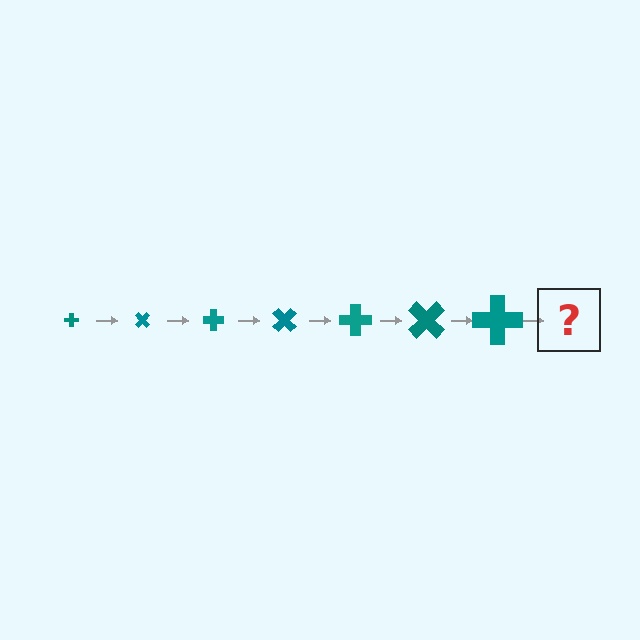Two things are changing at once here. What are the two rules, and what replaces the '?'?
The two rules are that the cross grows larger each step and it rotates 45 degrees each step. The '?' should be a cross, larger than the previous one and rotated 315 degrees from the start.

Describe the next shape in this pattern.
It should be a cross, larger than the previous one and rotated 315 degrees from the start.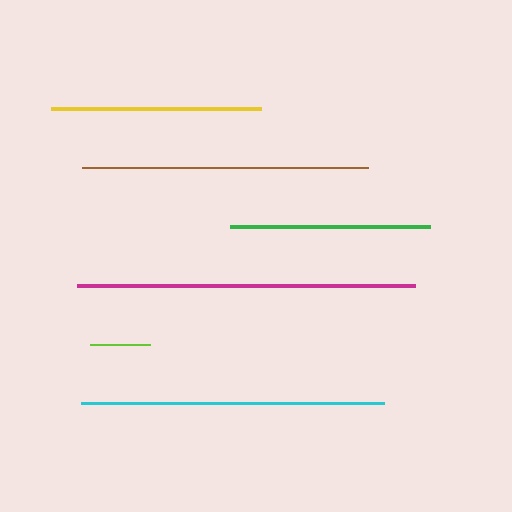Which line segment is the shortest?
The lime line is the shortest at approximately 60 pixels.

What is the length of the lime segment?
The lime segment is approximately 60 pixels long.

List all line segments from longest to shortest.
From longest to shortest: magenta, cyan, brown, yellow, green, lime.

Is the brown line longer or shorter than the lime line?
The brown line is longer than the lime line.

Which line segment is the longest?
The magenta line is the longest at approximately 338 pixels.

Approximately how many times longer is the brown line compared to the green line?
The brown line is approximately 1.4 times the length of the green line.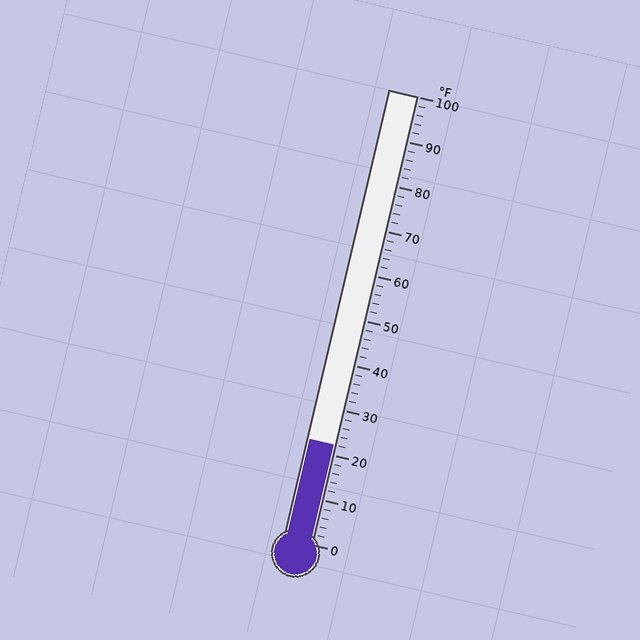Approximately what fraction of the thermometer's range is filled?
The thermometer is filled to approximately 20% of its range.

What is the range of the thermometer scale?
The thermometer scale ranges from 0°F to 100°F.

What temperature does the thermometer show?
The thermometer shows approximately 22°F.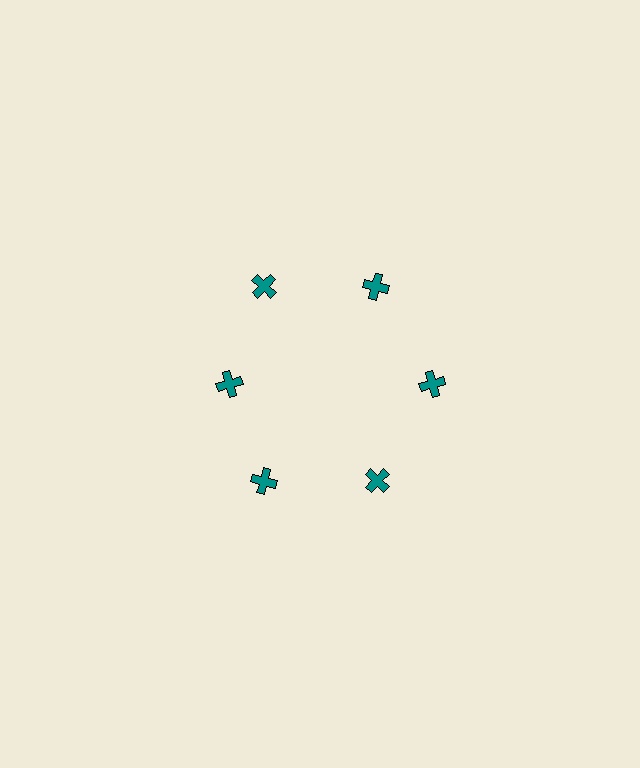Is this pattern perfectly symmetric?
No. The 6 teal crosses are arranged in a ring, but one element near the 9 o'clock position is pulled inward toward the center, breaking the 6-fold rotational symmetry.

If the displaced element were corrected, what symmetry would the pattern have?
It would have 6-fold rotational symmetry — the pattern would map onto itself every 60 degrees.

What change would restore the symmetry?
The symmetry would be restored by moving it outward, back onto the ring so that all 6 crosses sit at equal angles and equal distance from the center.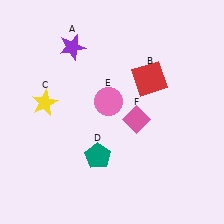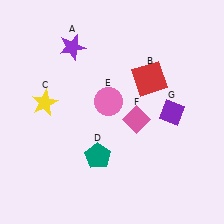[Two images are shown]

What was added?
A purple diamond (G) was added in Image 2.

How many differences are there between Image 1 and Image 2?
There is 1 difference between the two images.